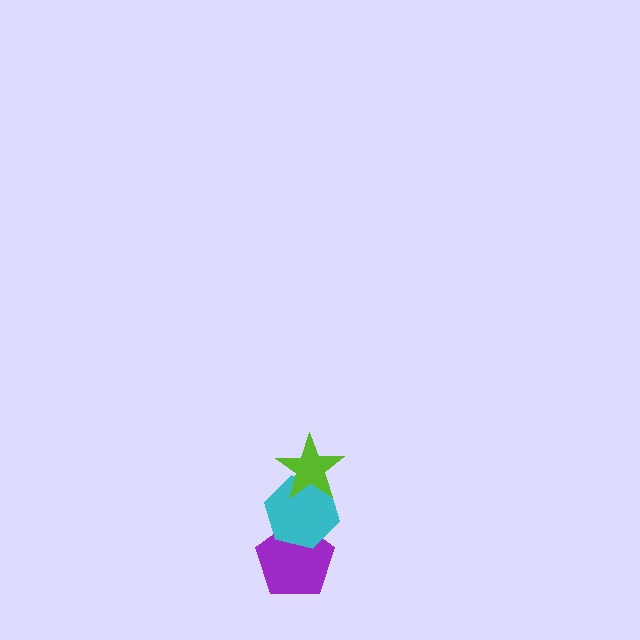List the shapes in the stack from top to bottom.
From top to bottom: the lime star, the cyan hexagon, the purple pentagon.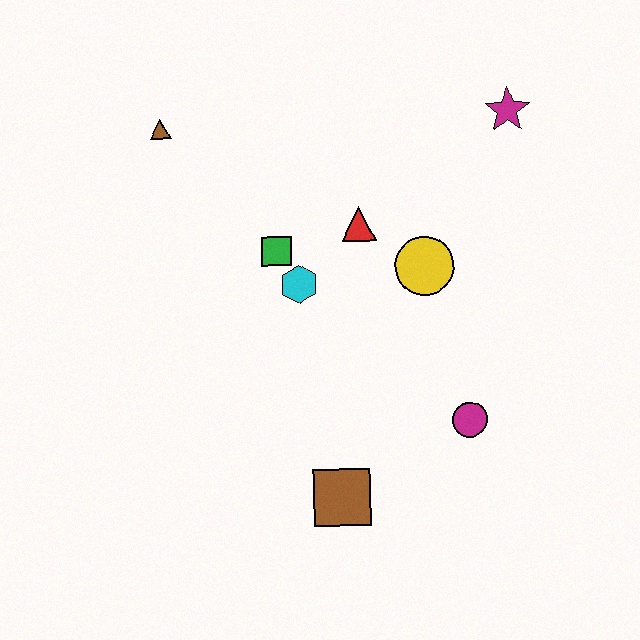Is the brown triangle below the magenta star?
Yes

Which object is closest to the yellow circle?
The red triangle is closest to the yellow circle.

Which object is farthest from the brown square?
The magenta star is farthest from the brown square.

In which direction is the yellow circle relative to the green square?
The yellow circle is to the right of the green square.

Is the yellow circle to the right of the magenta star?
No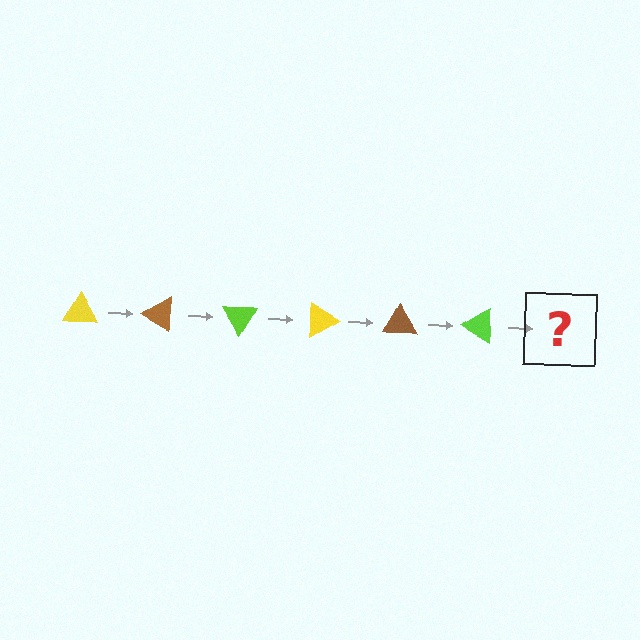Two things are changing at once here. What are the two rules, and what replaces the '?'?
The two rules are that it rotates 30 degrees each step and the color cycles through yellow, brown, and lime. The '?' should be a yellow triangle, rotated 180 degrees from the start.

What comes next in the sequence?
The next element should be a yellow triangle, rotated 180 degrees from the start.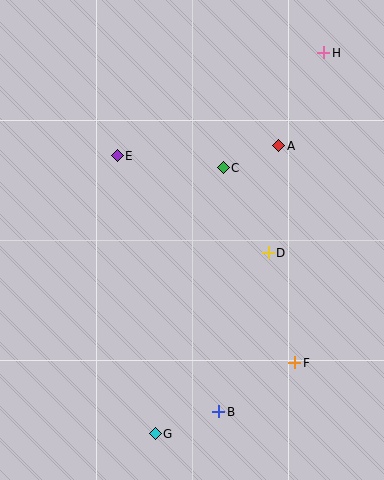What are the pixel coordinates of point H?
Point H is at (324, 53).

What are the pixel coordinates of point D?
Point D is at (268, 253).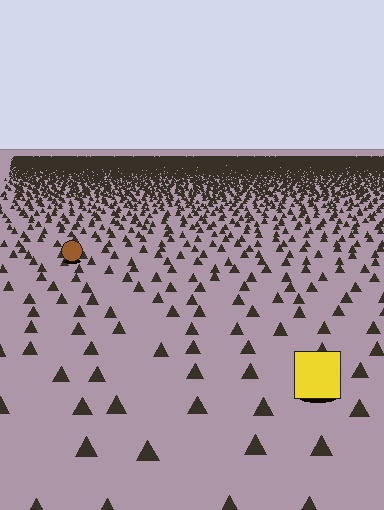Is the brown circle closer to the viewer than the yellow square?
No. The yellow square is closer — you can tell from the texture gradient: the ground texture is coarser near it.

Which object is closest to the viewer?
The yellow square is closest. The texture marks near it are larger and more spread out.